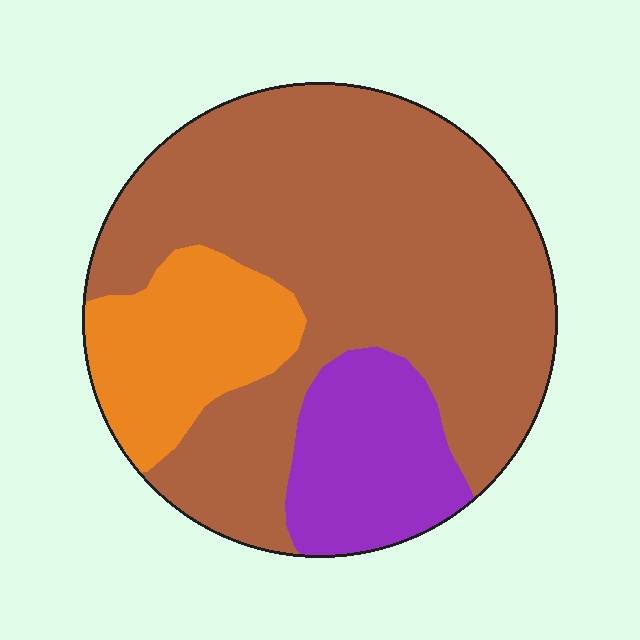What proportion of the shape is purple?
Purple takes up about one sixth (1/6) of the shape.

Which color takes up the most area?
Brown, at roughly 65%.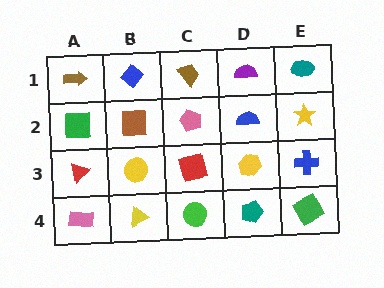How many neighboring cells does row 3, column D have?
4.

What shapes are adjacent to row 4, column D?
A yellow hexagon (row 3, column D), a green circle (row 4, column C), a green square (row 4, column E).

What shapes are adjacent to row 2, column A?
A brown arrow (row 1, column A), a red triangle (row 3, column A), a brown square (row 2, column B).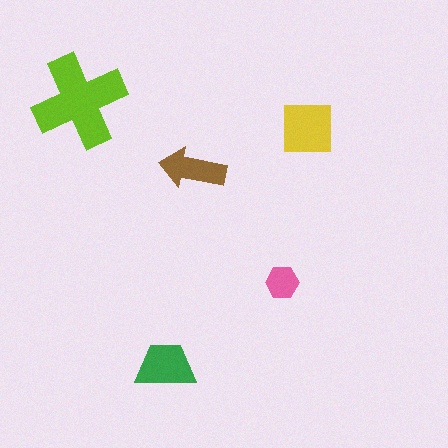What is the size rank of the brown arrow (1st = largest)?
4th.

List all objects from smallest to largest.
The pink hexagon, the brown arrow, the green trapezoid, the yellow square, the lime cross.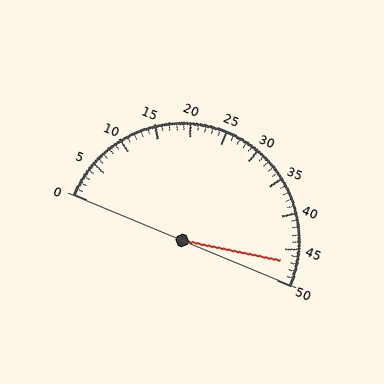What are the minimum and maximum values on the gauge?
The gauge ranges from 0 to 50.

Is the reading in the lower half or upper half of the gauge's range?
The reading is in the upper half of the range (0 to 50).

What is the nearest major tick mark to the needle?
The nearest major tick mark is 45.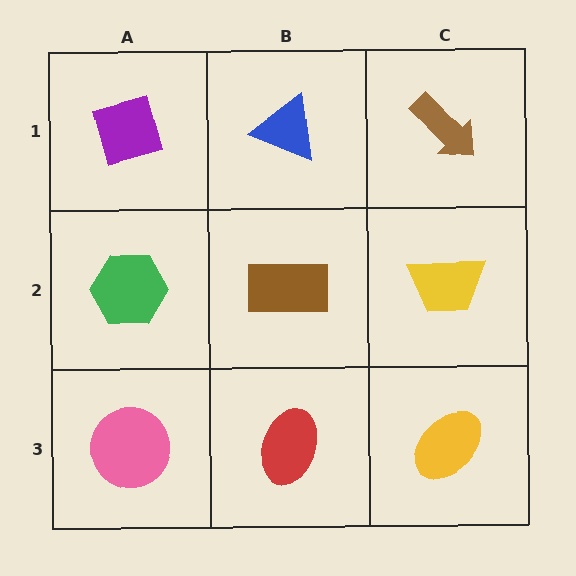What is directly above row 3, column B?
A brown rectangle.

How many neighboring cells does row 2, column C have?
3.